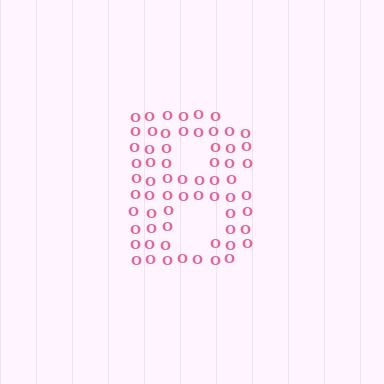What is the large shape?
The large shape is the letter B.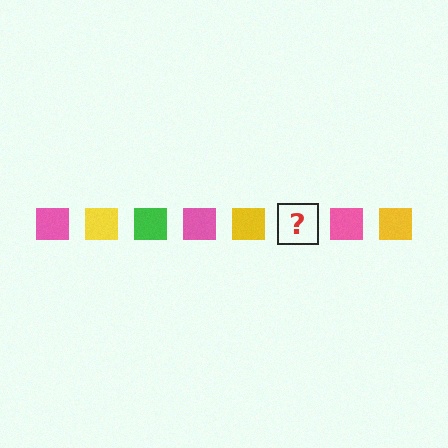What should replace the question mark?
The question mark should be replaced with a green square.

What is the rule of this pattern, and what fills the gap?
The rule is that the pattern cycles through pink, yellow, green squares. The gap should be filled with a green square.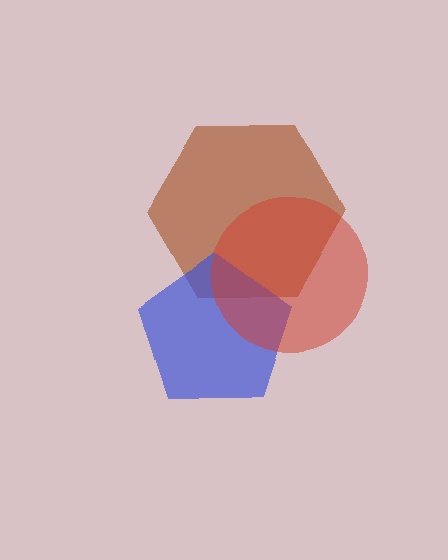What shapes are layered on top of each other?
The layered shapes are: a brown hexagon, a blue pentagon, a red circle.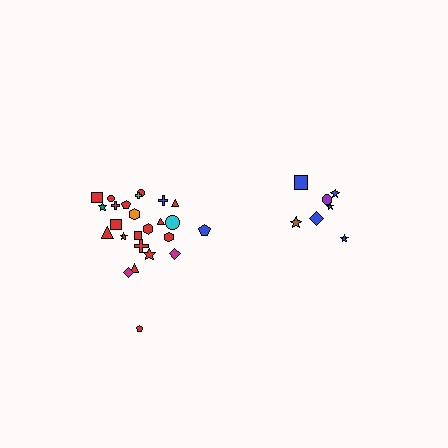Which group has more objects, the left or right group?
The left group.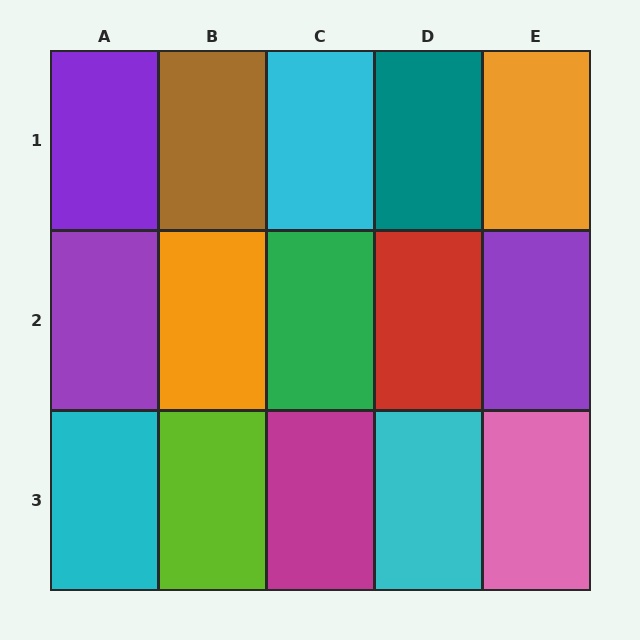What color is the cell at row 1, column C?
Cyan.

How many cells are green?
1 cell is green.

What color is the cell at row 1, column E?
Orange.